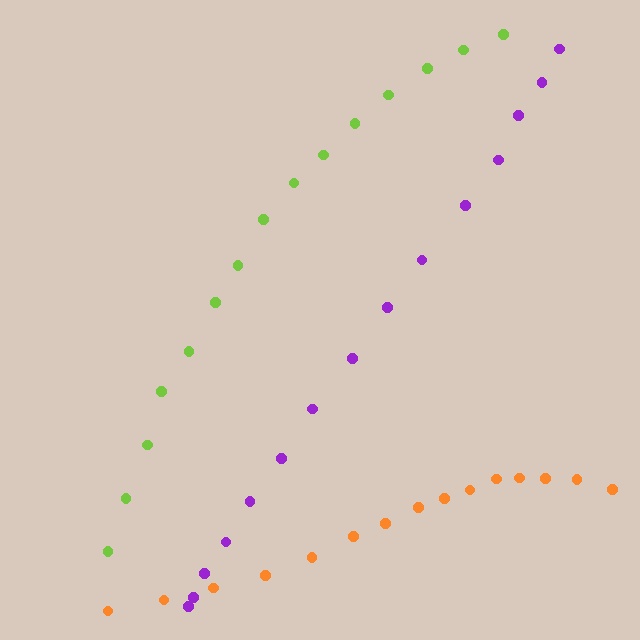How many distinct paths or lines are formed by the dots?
There are 3 distinct paths.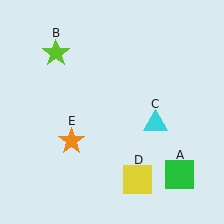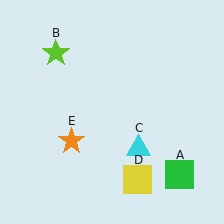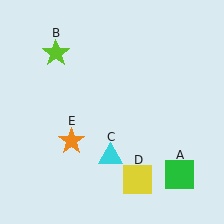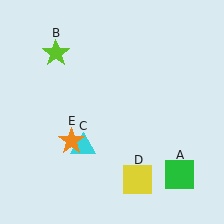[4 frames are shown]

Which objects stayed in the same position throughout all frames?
Green square (object A) and lime star (object B) and yellow square (object D) and orange star (object E) remained stationary.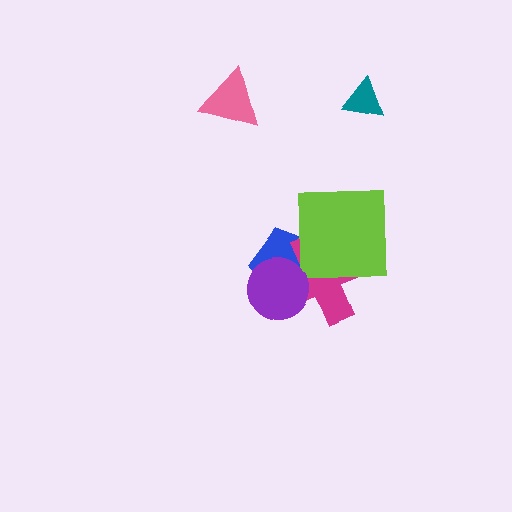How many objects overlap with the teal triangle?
0 objects overlap with the teal triangle.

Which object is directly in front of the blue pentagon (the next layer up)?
The magenta cross is directly in front of the blue pentagon.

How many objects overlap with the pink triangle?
0 objects overlap with the pink triangle.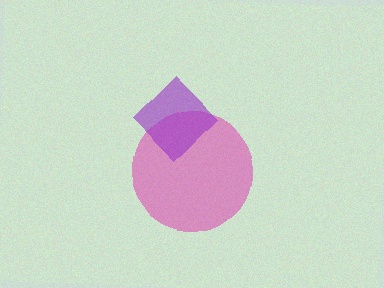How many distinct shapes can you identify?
There are 2 distinct shapes: a pink circle, a purple diamond.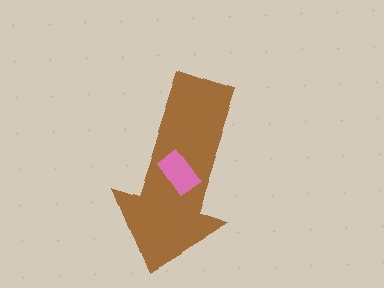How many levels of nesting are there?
2.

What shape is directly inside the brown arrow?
The pink rectangle.